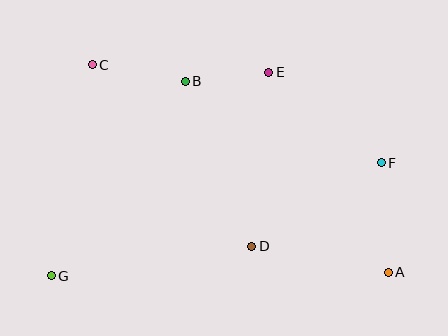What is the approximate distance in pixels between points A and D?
The distance between A and D is approximately 139 pixels.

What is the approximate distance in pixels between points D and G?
The distance between D and G is approximately 203 pixels.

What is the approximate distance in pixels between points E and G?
The distance between E and G is approximately 298 pixels.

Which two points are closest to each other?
Points B and E are closest to each other.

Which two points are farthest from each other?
Points A and C are farthest from each other.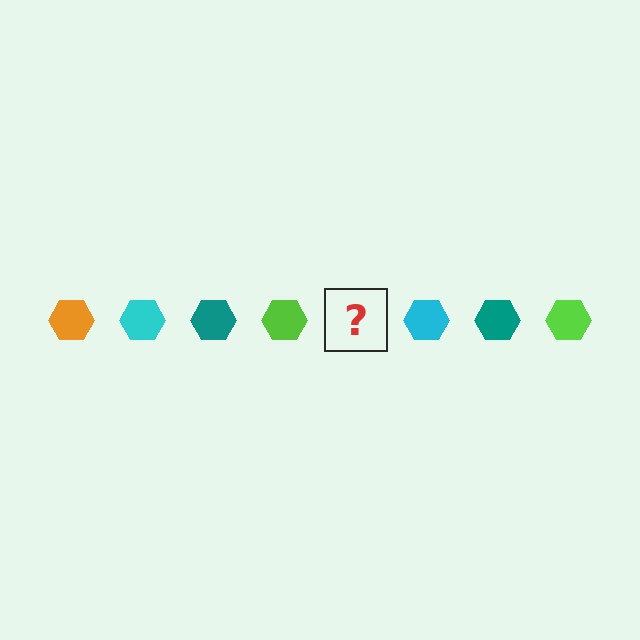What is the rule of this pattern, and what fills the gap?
The rule is that the pattern cycles through orange, cyan, teal, lime hexagons. The gap should be filled with an orange hexagon.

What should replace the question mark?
The question mark should be replaced with an orange hexagon.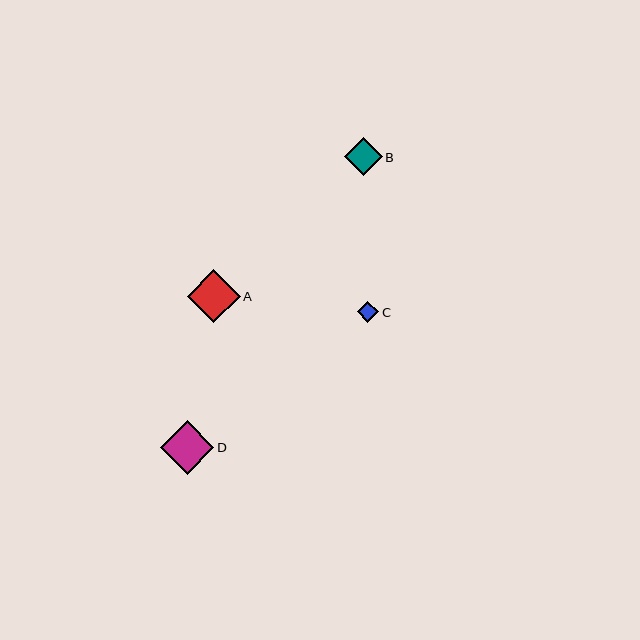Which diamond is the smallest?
Diamond C is the smallest with a size of approximately 22 pixels.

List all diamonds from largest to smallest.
From largest to smallest: D, A, B, C.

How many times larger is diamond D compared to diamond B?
Diamond D is approximately 1.4 times the size of diamond B.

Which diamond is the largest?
Diamond D is the largest with a size of approximately 54 pixels.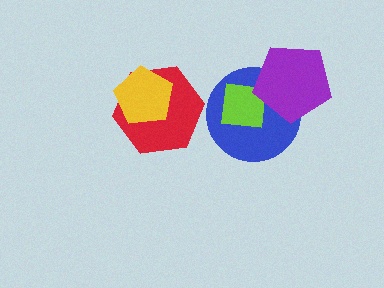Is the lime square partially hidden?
Yes, it is partially covered by another shape.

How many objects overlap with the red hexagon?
1 object overlaps with the red hexagon.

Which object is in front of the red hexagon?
The yellow pentagon is in front of the red hexagon.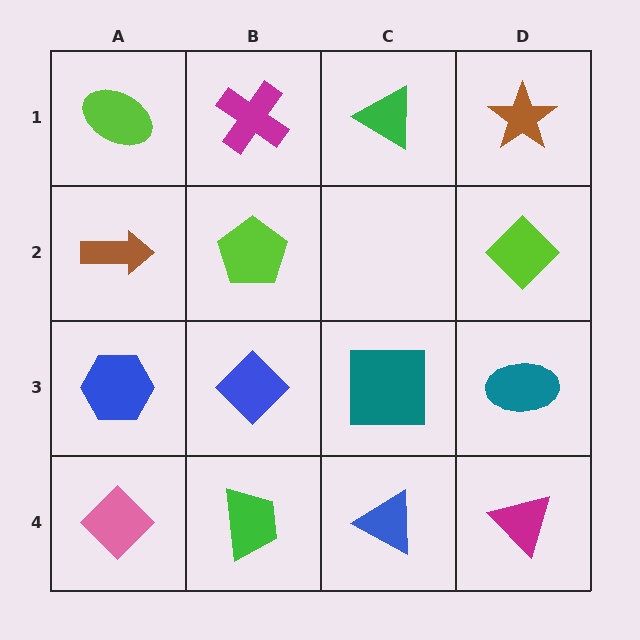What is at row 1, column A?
A lime ellipse.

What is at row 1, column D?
A brown star.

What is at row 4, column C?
A blue triangle.